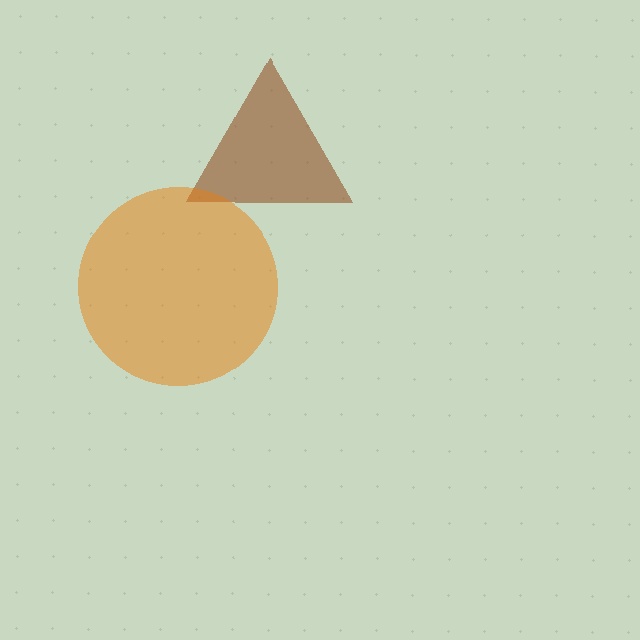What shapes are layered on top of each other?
The layered shapes are: a brown triangle, an orange circle.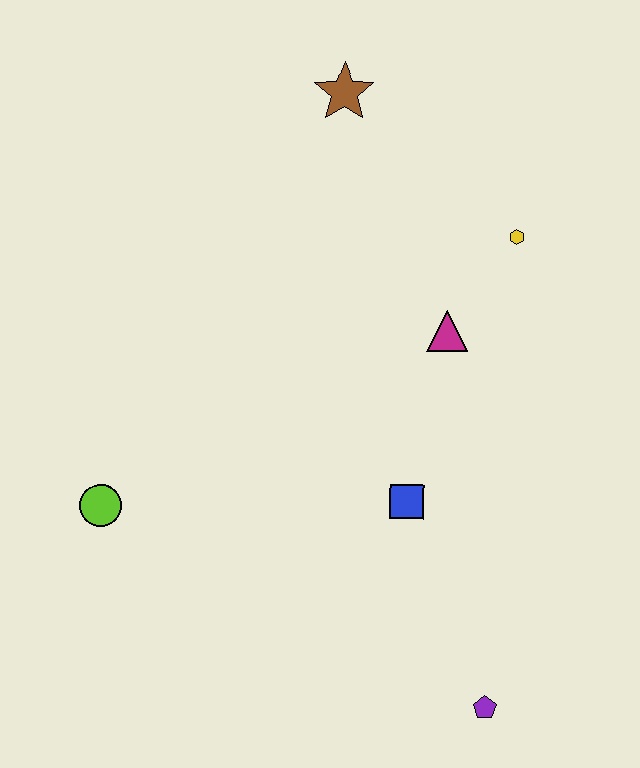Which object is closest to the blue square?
The magenta triangle is closest to the blue square.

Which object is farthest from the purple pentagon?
The brown star is farthest from the purple pentagon.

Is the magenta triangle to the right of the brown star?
Yes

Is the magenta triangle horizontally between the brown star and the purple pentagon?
Yes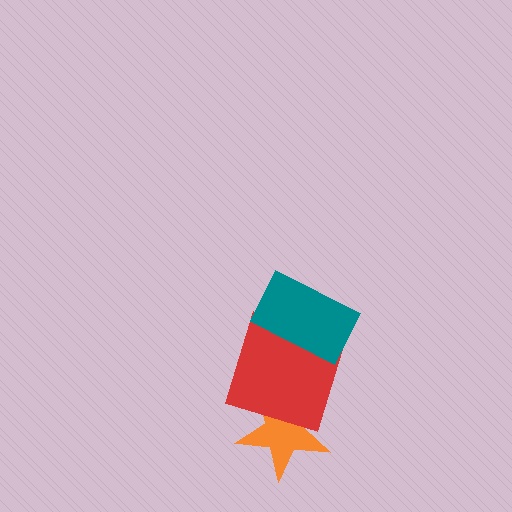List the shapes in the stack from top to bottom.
From top to bottom: the teal rectangle, the red square, the orange star.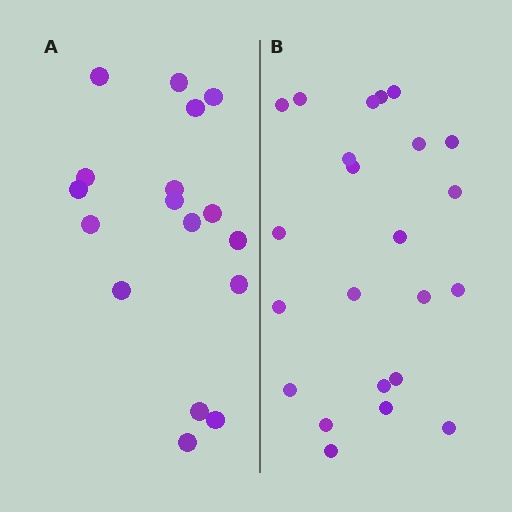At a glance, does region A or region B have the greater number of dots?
Region B (the right region) has more dots.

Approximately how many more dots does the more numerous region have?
Region B has about 6 more dots than region A.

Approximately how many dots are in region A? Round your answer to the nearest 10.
About 20 dots. (The exact count is 17, which rounds to 20.)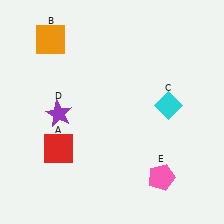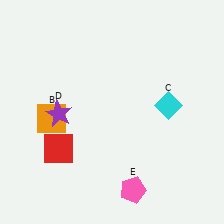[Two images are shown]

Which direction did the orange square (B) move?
The orange square (B) moved down.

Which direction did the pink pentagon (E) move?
The pink pentagon (E) moved left.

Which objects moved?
The objects that moved are: the orange square (B), the pink pentagon (E).